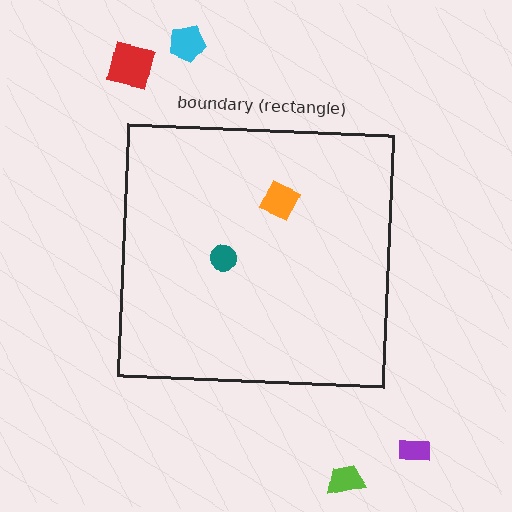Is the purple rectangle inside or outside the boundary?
Outside.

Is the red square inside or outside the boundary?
Outside.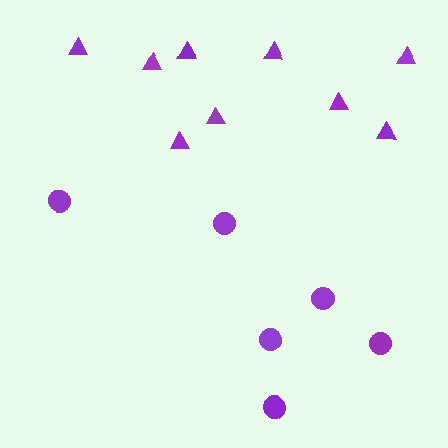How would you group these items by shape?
There are 2 groups: one group of triangles (9) and one group of circles (6).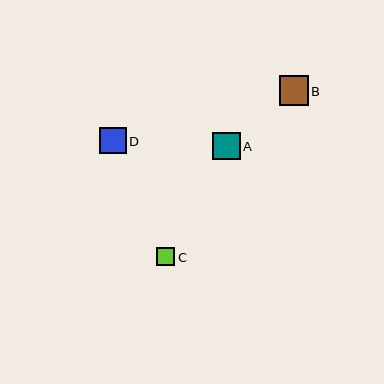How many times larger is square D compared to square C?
Square D is approximately 1.5 times the size of square C.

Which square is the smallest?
Square C is the smallest with a size of approximately 18 pixels.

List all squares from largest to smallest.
From largest to smallest: B, A, D, C.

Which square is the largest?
Square B is the largest with a size of approximately 29 pixels.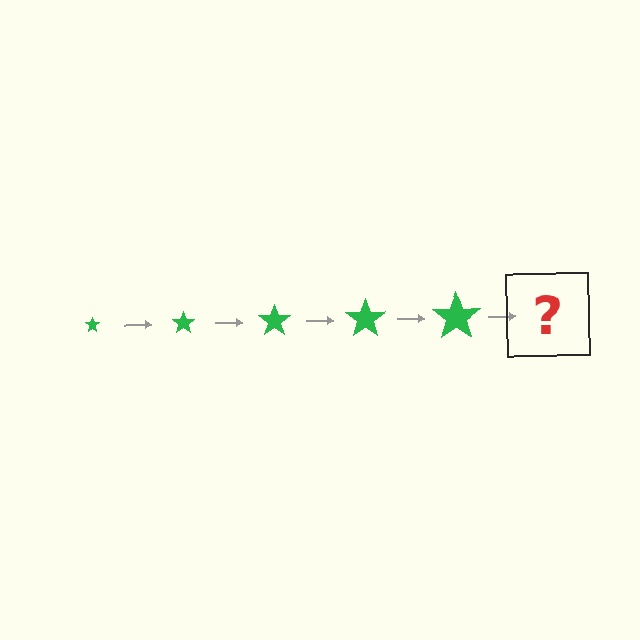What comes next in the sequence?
The next element should be a green star, larger than the previous one.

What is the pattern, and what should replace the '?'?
The pattern is that the star gets progressively larger each step. The '?' should be a green star, larger than the previous one.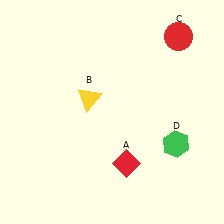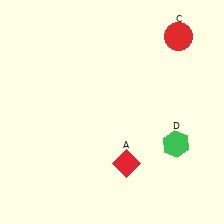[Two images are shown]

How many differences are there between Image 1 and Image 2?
There is 1 difference between the two images.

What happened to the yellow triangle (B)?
The yellow triangle (B) was removed in Image 2. It was in the top-left area of Image 1.